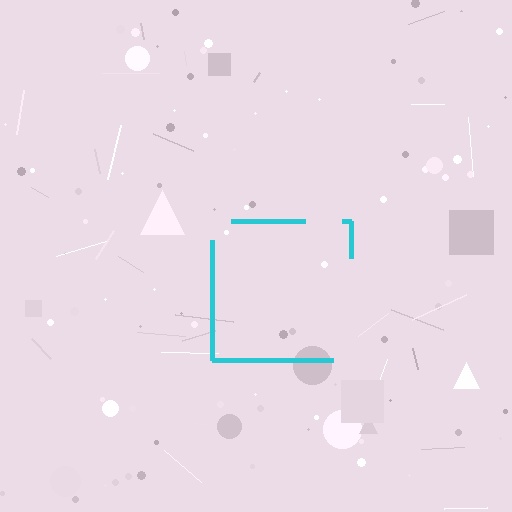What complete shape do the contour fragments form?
The contour fragments form a square.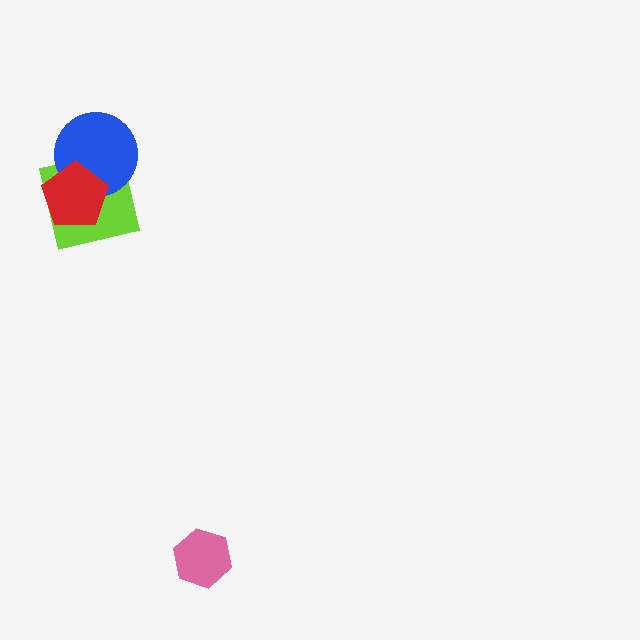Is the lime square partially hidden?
Yes, it is partially covered by another shape.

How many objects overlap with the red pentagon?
2 objects overlap with the red pentagon.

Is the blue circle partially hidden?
Yes, it is partially covered by another shape.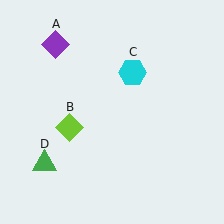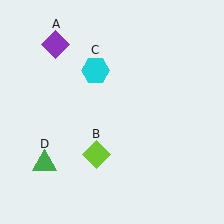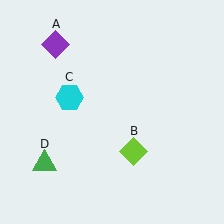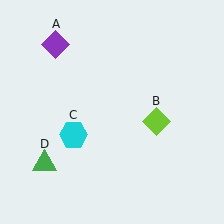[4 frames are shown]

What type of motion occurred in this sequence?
The lime diamond (object B), cyan hexagon (object C) rotated counterclockwise around the center of the scene.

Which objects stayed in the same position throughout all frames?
Purple diamond (object A) and green triangle (object D) remained stationary.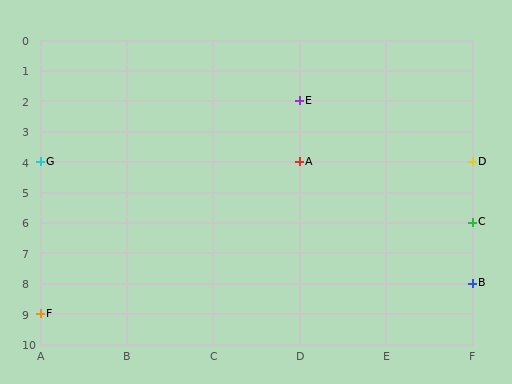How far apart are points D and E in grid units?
Points D and E are 2 columns and 2 rows apart (about 2.8 grid units diagonally).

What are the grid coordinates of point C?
Point C is at grid coordinates (F, 6).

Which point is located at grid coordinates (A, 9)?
Point F is at (A, 9).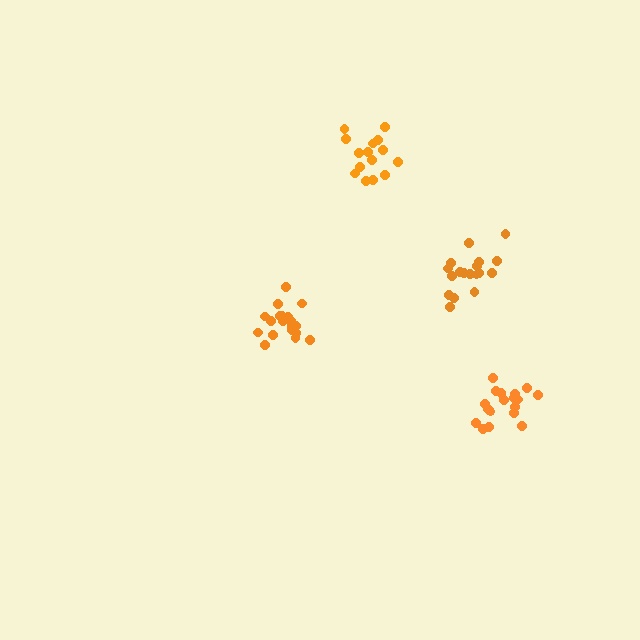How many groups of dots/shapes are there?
There are 4 groups.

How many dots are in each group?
Group 1: 15 dots, Group 2: 19 dots, Group 3: 20 dots, Group 4: 18 dots (72 total).